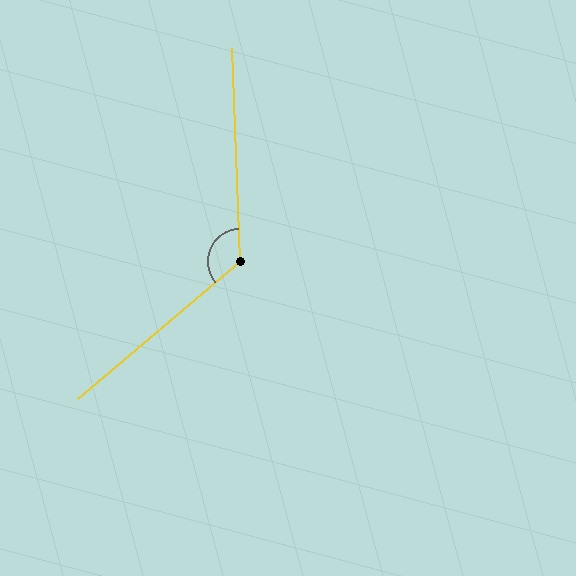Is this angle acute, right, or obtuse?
It is obtuse.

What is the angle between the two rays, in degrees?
Approximately 128 degrees.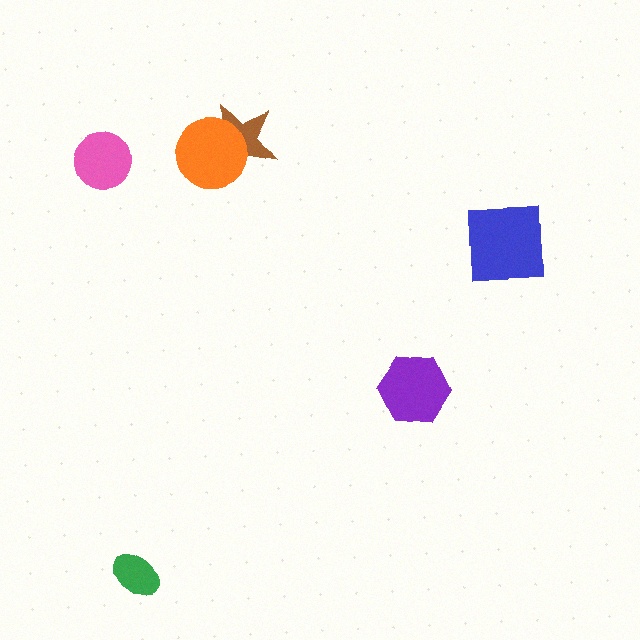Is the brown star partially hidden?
Yes, it is partially covered by another shape.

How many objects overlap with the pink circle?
0 objects overlap with the pink circle.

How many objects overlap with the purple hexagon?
0 objects overlap with the purple hexagon.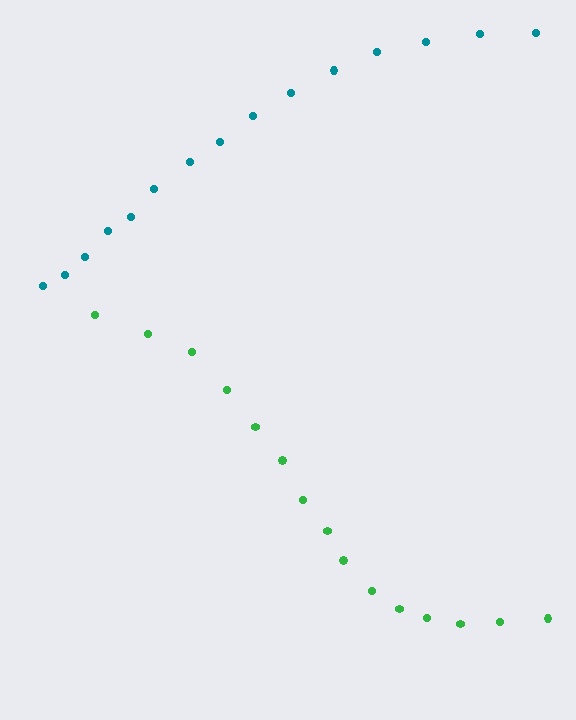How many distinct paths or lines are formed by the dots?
There are 2 distinct paths.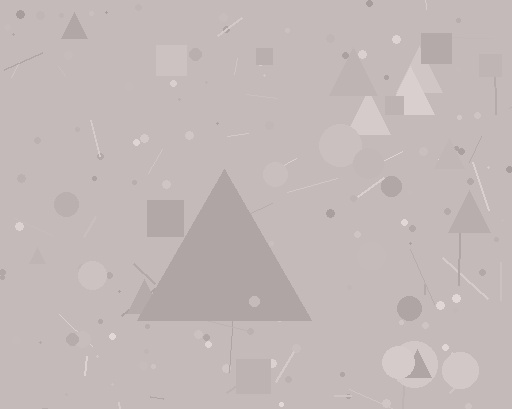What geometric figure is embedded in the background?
A triangle is embedded in the background.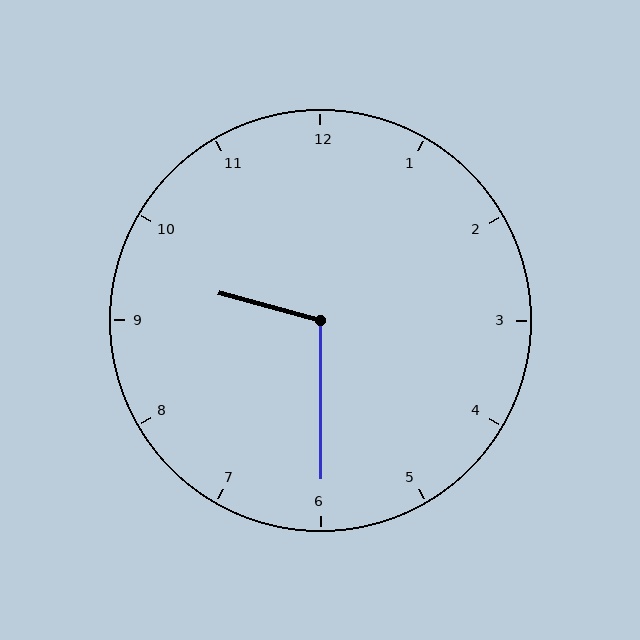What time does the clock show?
9:30.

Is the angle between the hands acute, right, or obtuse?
It is obtuse.